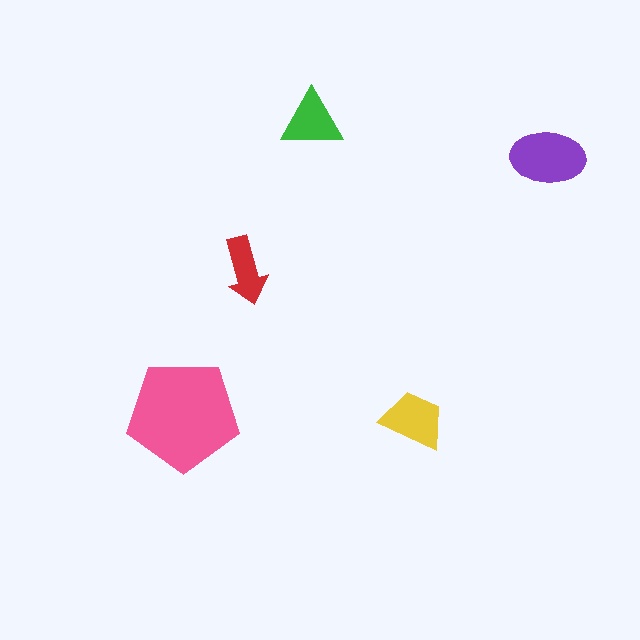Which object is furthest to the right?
The purple ellipse is rightmost.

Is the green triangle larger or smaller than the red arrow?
Larger.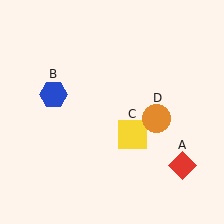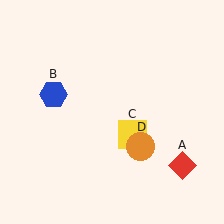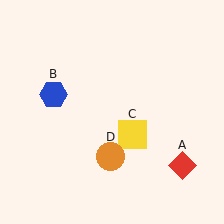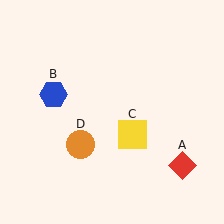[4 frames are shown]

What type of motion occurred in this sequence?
The orange circle (object D) rotated clockwise around the center of the scene.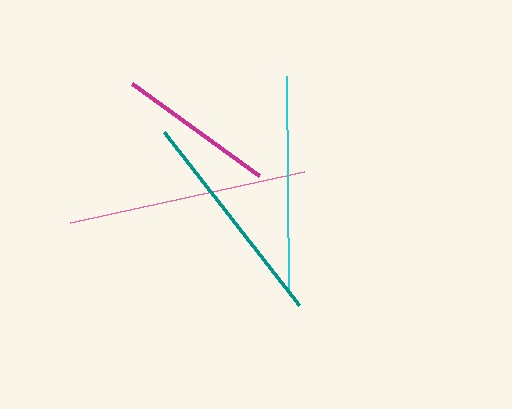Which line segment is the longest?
The pink line is the longest at approximately 239 pixels.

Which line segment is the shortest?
The magenta line is the shortest at approximately 157 pixels.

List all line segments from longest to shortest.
From longest to shortest: pink, teal, cyan, magenta.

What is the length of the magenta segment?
The magenta segment is approximately 157 pixels long.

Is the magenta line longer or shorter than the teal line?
The teal line is longer than the magenta line.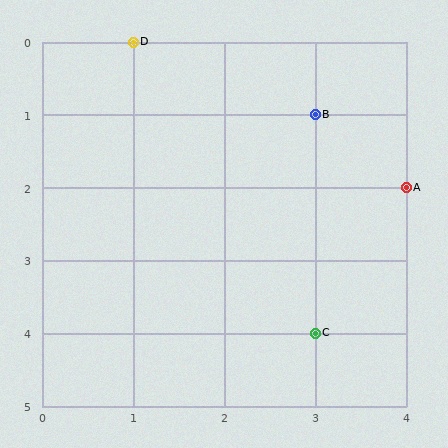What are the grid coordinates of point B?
Point B is at grid coordinates (3, 1).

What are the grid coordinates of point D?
Point D is at grid coordinates (1, 0).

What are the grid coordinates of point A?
Point A is at grid coordinates (4, 2).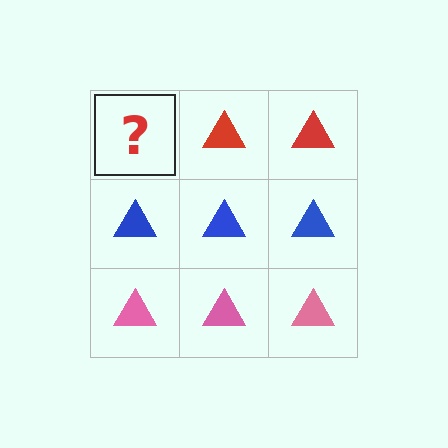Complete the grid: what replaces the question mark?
The question mark should be replaced with a red triangle.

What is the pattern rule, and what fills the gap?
The rule is that each row has a consistent color. The gap should be filled with a red triangle.